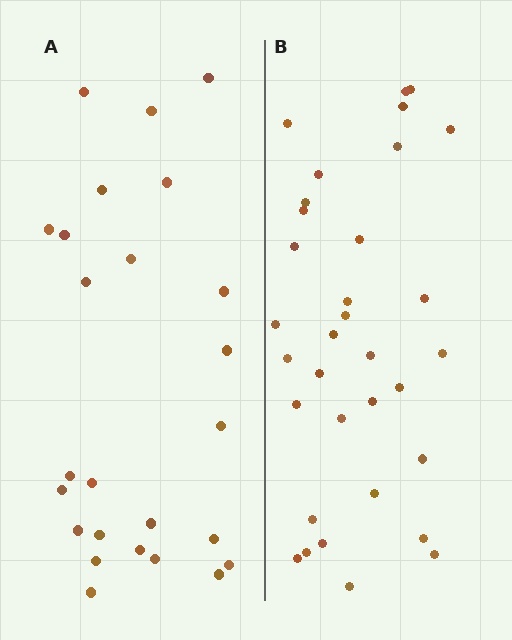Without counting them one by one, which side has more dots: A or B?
Region B (the right region) has more dots.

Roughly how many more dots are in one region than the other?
Region B has roughly 8 or so more dots than region A.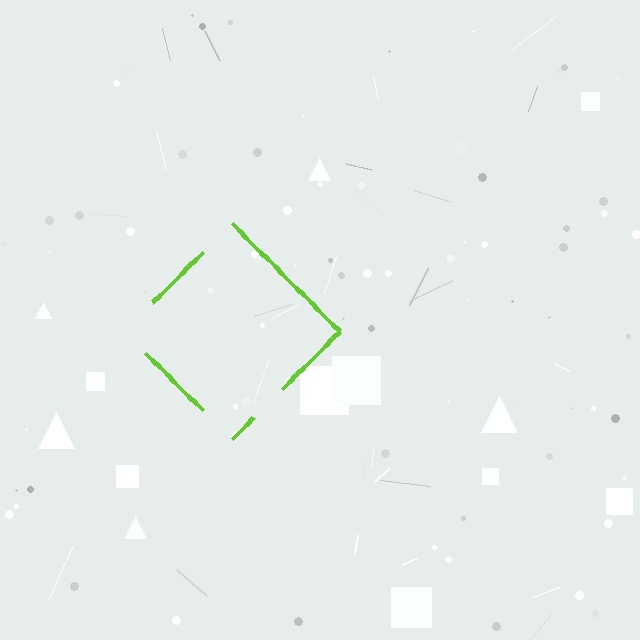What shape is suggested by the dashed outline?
The dashed outline suggests a diamond.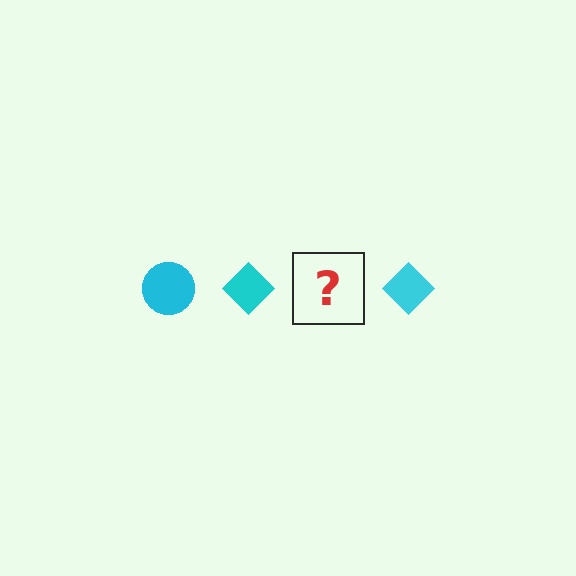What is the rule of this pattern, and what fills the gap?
The rule is that the pattern cycles through circle, diamond shapes in cyan. The gap should be filled with a cyan circle.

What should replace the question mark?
The question mark should be replaced with a cyan circle.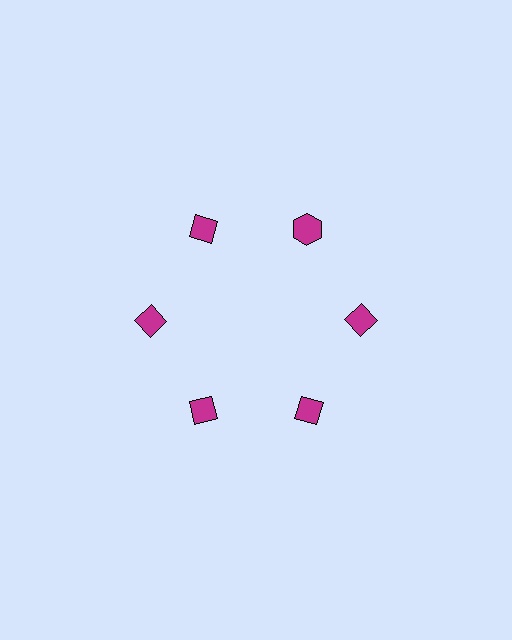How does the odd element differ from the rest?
It has a different shape: hexagon instead of diamond.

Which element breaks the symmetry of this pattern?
The magenta hexagon at roughly the 1 o'clock position breaks the symmetry. All other shapes are magenta diamonds.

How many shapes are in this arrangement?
There are 6 shapes arranged in a ring pattern.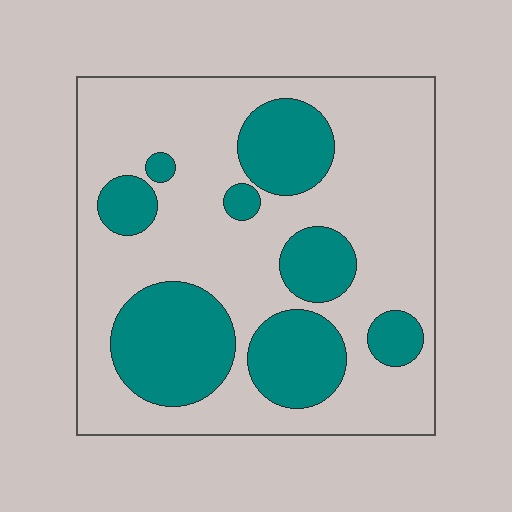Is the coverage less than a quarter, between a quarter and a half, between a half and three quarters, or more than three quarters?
Between a quarter and a half.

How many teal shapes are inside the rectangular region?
8.